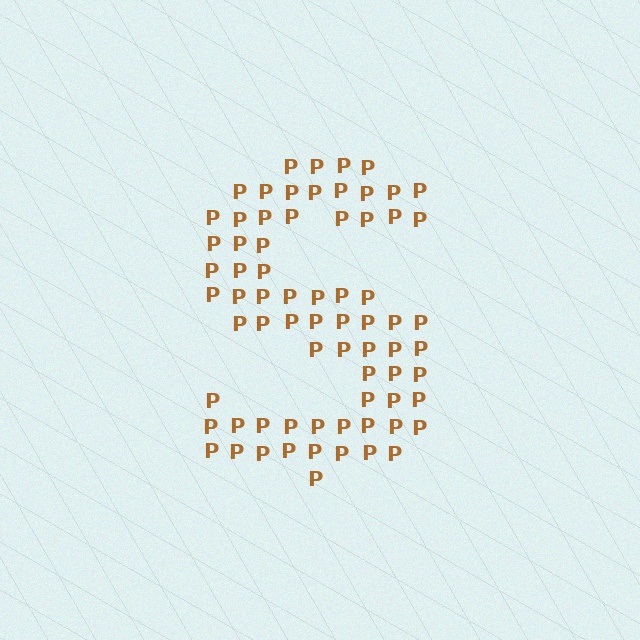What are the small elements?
The small elements are letter P's.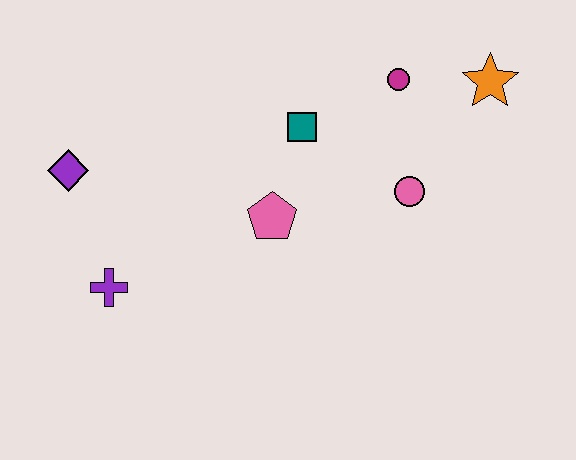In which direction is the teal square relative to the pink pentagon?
The teal square is above the pink pentagon.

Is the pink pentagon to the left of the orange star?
Yes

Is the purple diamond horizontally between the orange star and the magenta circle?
No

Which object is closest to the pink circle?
The magenta circle is closest to the pink circle.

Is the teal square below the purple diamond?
No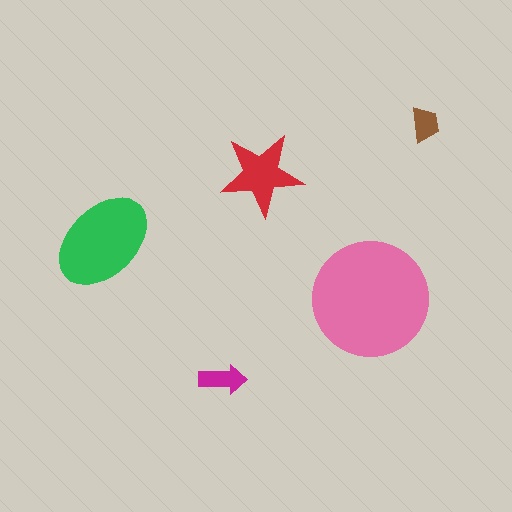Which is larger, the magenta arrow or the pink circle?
The pink circle.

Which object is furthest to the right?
The brown trapezoid is rightmost.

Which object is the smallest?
The brown trapezoid.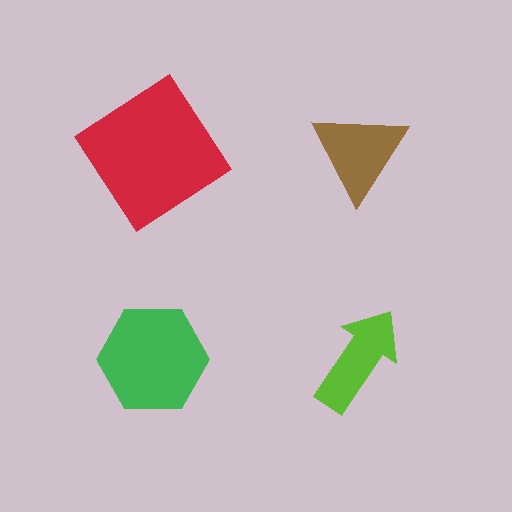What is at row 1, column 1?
A red diamond.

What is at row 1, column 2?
A brown triangle.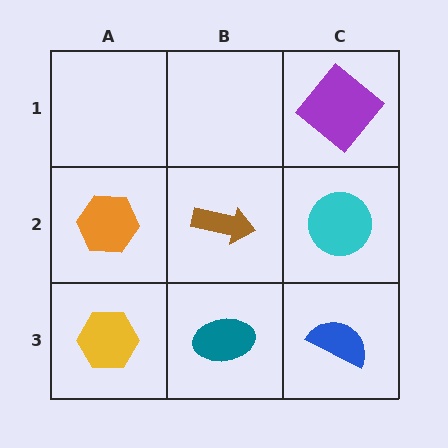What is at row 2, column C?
A cyan circle.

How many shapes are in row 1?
1 shape.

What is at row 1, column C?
A purple diamond.